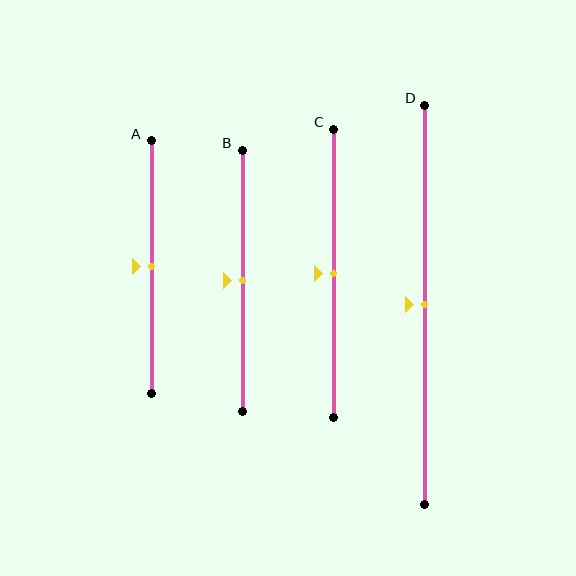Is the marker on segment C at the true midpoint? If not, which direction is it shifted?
Yes, the marker on segment C is at the true midpoint.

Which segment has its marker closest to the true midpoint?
Segment A has its marker closest to the true midpoint.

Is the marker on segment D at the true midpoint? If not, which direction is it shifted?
Yes, the marker on segment D is at the true midpoint.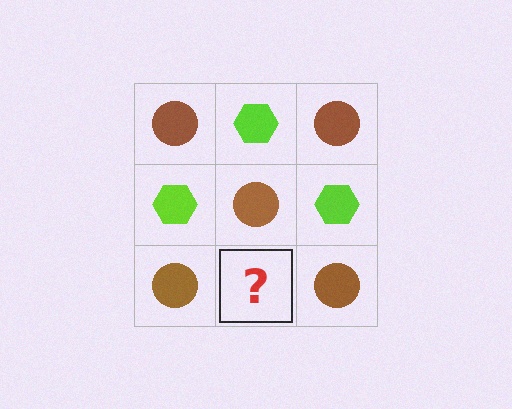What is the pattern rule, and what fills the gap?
The rule is that it alternates brown circle and lime hexagon in a checkerboard pattern. The gap should be filled with a lime hexagon.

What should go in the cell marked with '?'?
The missing cell should contain a lime hexagon.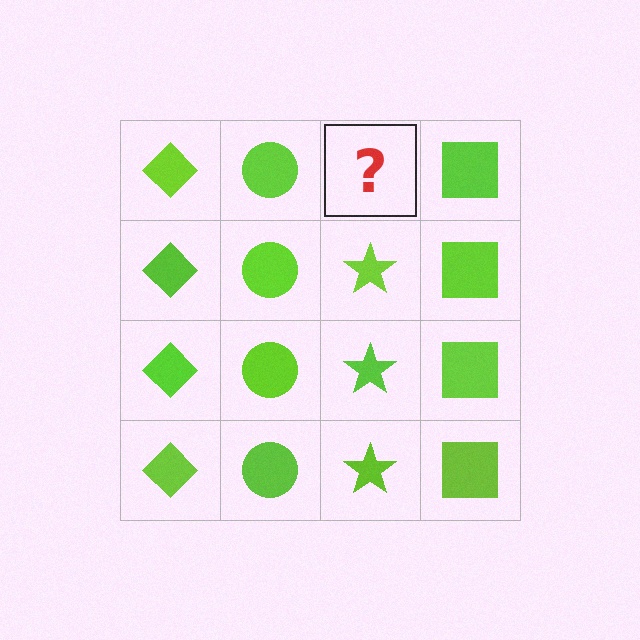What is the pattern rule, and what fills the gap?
The rule is that each column has a consistent shape. The gap should be filled with a lime star.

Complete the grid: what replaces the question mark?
The question mark should be replaced with a lime star.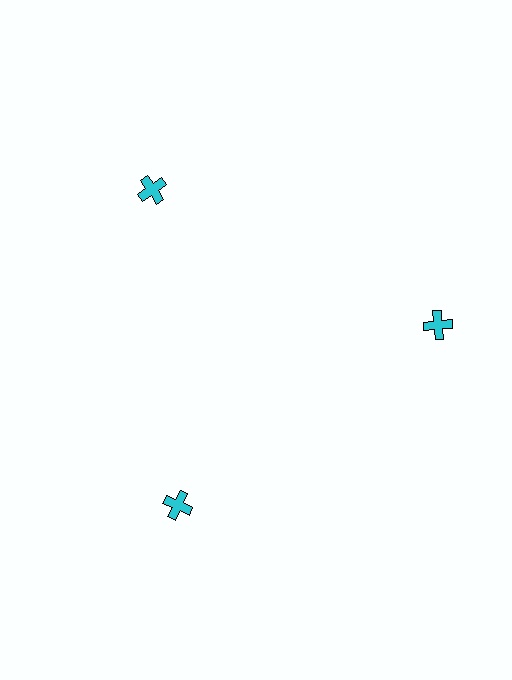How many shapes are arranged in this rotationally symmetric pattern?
There are 3 shapes, arranged in 3 groups of 1.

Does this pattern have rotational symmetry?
Yes, this pattern has 3-fold rotational symmetry. It looks the same after rotating 120 degrees around the center.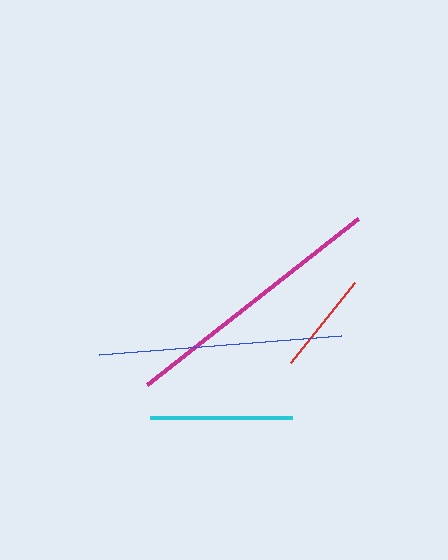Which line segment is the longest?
The magenta line is the longest at approximately 269 pixels.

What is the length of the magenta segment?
The magenta segment is approximately 269 pixels long.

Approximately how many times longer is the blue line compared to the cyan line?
The blue line is approximately 1.7 times the length of the cyan line.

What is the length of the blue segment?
The blue segment is approximately 243 pixels long.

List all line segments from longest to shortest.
From longest to shortest: magenta, blue, cyan, red.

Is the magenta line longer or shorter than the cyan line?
The magenta line is longer than the cyan line.